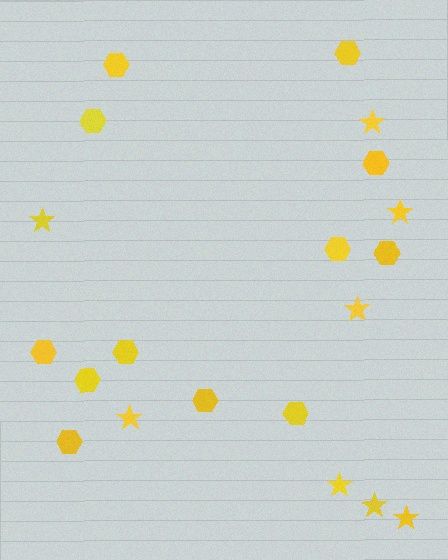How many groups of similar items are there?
There are 2 groups: one group of stars (8) and one group of hexagons (12).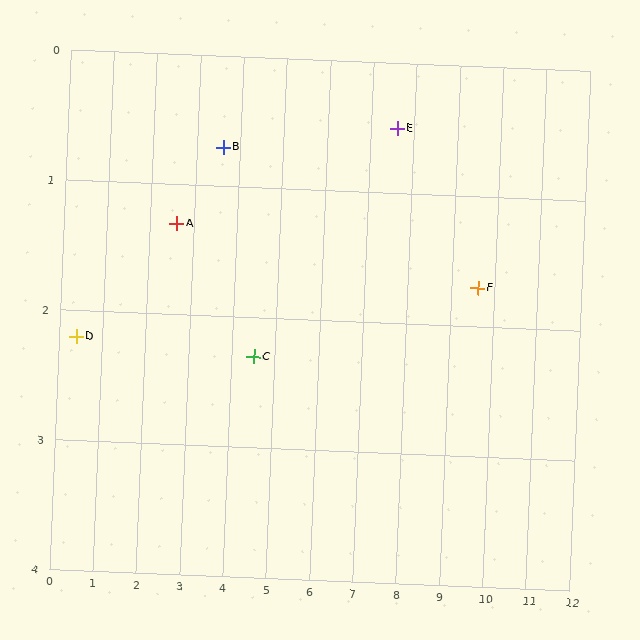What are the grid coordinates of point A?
Point A is at approximately (2.6, 1.3).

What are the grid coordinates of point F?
Point F is at approximately (9.6, 1.7).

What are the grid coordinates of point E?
Point E is at approximately (7.6, 0.5).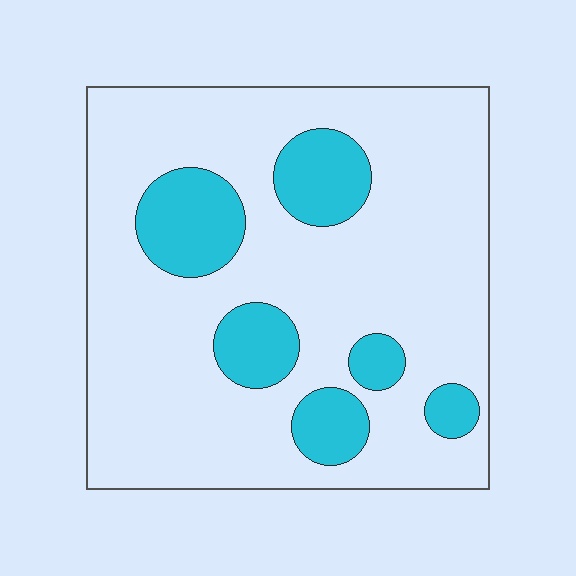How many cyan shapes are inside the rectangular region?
6.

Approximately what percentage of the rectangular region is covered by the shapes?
Approximately 20%.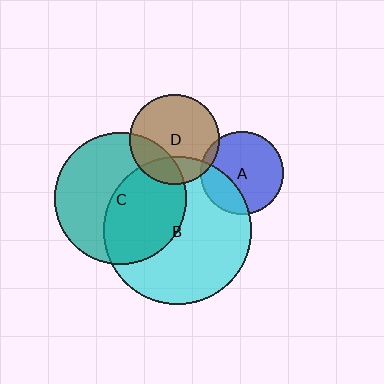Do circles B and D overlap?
Yes.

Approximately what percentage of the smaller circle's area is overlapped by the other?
Approximately 20%.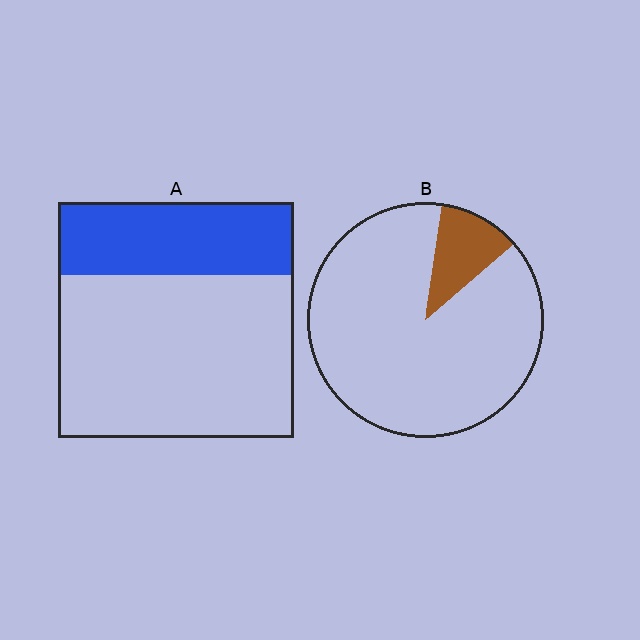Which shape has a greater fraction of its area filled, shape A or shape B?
Shape A.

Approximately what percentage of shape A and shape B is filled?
A is approximately 30% and B is approximately 10%.